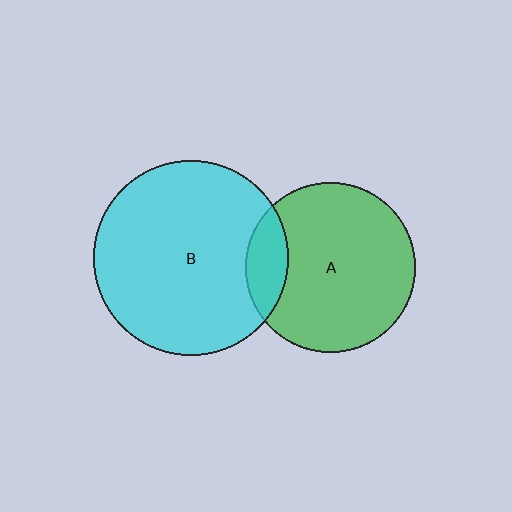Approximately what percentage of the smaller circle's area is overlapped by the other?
Approximately 15%.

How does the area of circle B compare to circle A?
Approximately 1.3 times.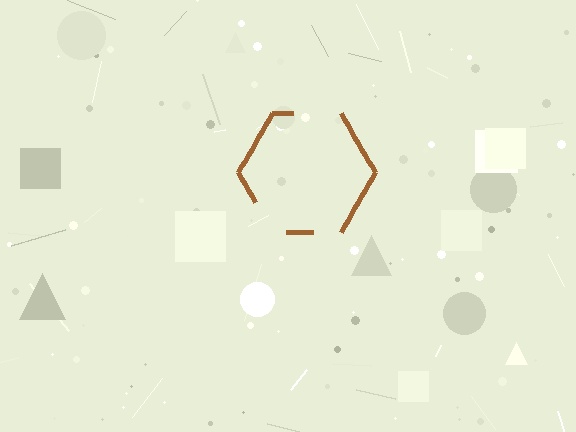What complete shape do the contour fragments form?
The contour fragments form a hexagon.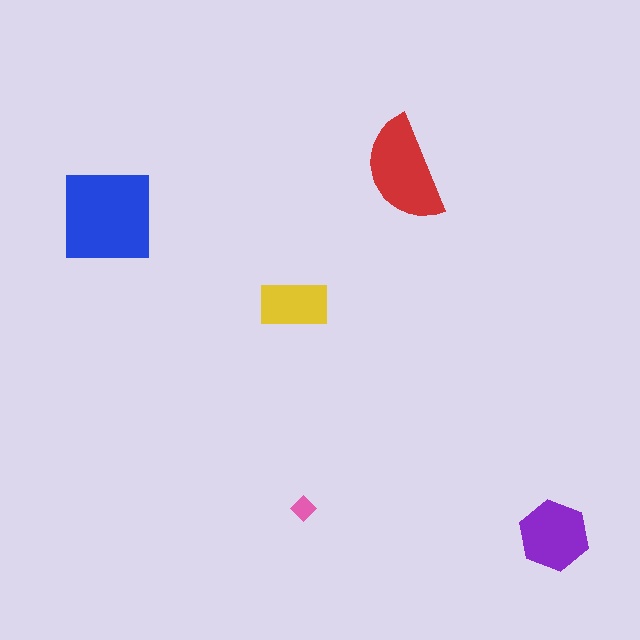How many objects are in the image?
There are 5 objects in the image.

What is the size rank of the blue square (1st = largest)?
1st.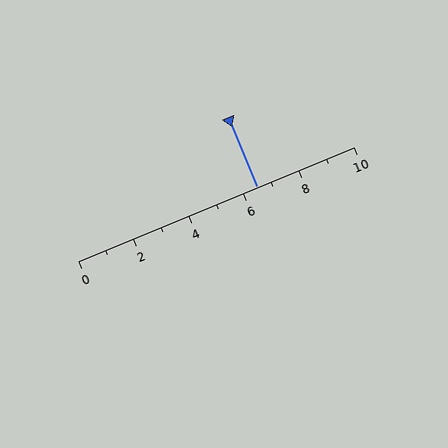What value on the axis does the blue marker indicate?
The marker indicates approximately 6.5.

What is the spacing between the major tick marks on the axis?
The major ticks are spaced 2 apart.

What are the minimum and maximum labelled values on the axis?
The axis runs from 0 to 10.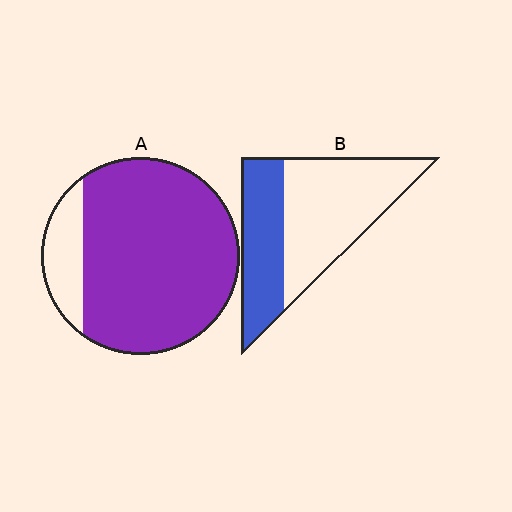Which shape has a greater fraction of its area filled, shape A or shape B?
Shape A.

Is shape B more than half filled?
No.